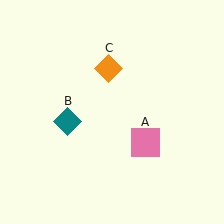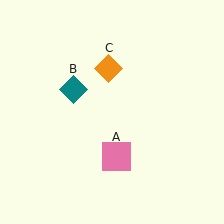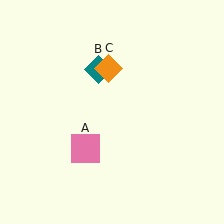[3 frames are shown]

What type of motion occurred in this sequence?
The pink square (object A), teal diamond (object B) rotated clockwise around the center of the scene.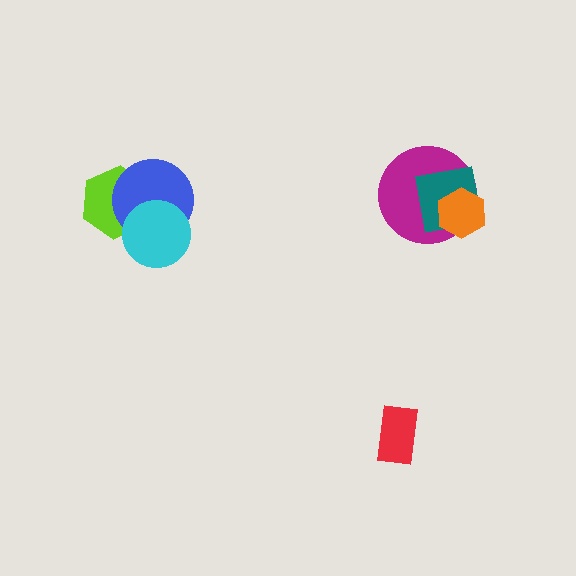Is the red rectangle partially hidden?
No, no other shape covers it.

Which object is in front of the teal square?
The orange hexagon is in front of the teal square.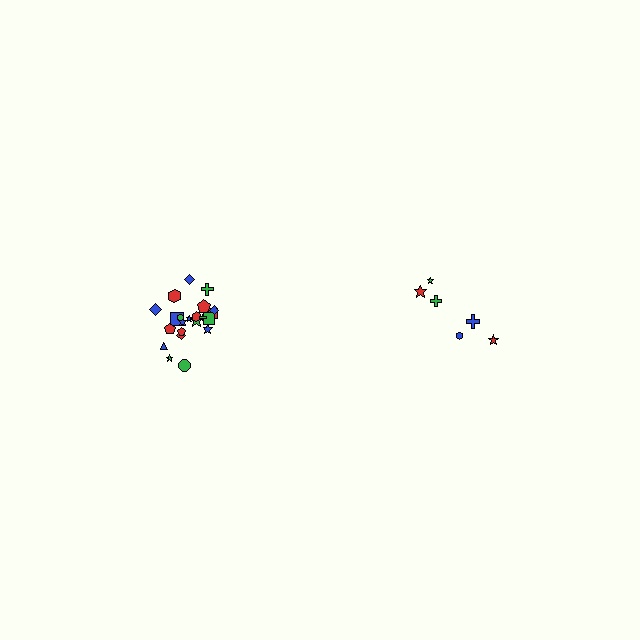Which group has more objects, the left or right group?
The left group.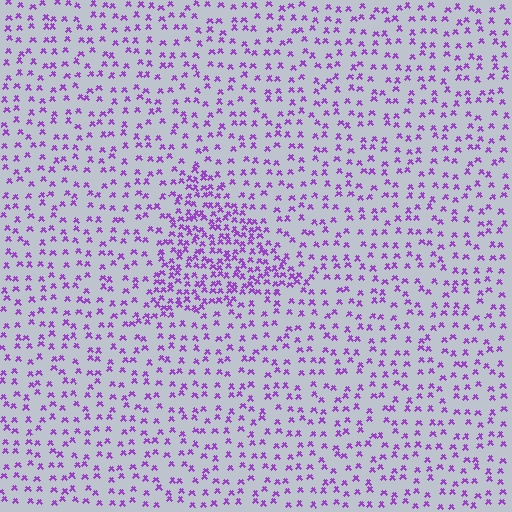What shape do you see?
I see a triangle.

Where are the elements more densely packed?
The elements are more densely packed inside the triangle boundary.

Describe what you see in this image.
The image contains small purple elements arranged at two different densities. A triangle-shaped region is visible where the elements are more densely packed than the surrounding area.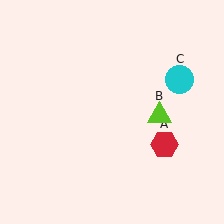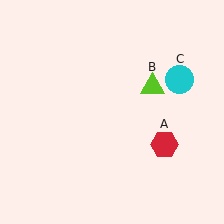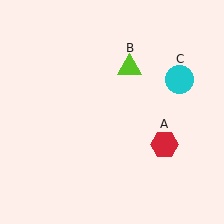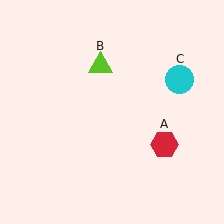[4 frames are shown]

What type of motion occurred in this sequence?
The lime triangle (object B) rotated counterclockwise around the center of the scene.